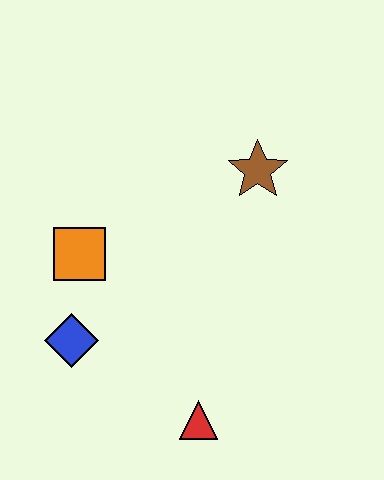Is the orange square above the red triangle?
Yes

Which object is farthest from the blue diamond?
The brown star is farthest from the blue diamond.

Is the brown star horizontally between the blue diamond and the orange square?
No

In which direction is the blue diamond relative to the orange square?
The blue diamond is below the orange square.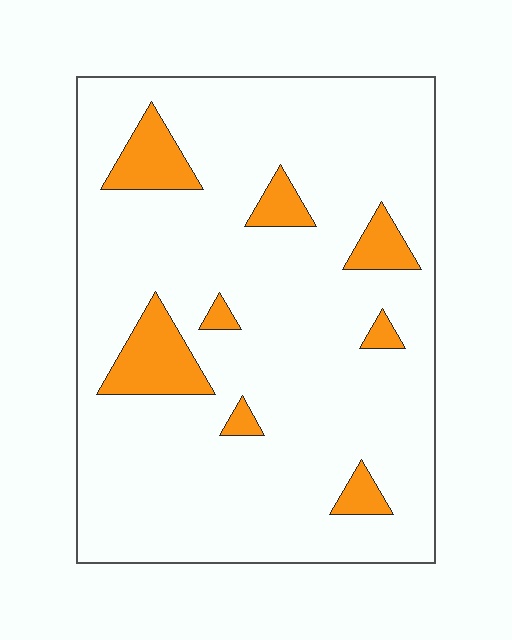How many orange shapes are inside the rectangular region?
8.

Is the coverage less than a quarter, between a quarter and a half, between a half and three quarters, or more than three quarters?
Less than a quarter.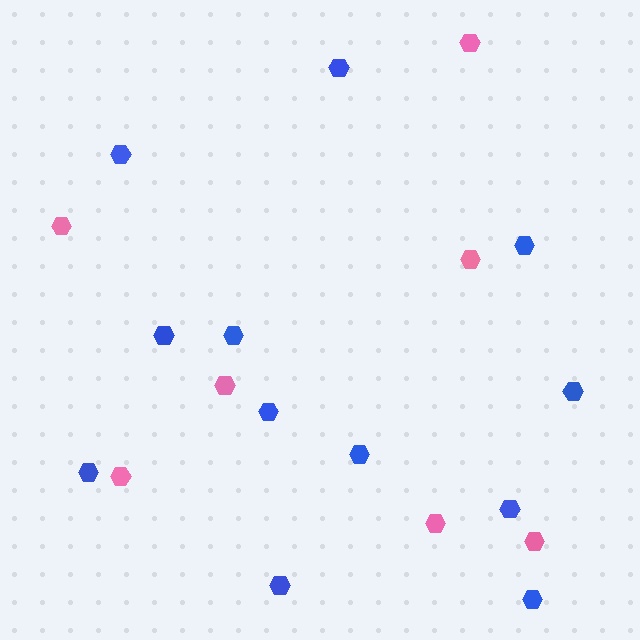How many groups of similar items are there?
There are 2 groups: one group of blue hexagons (12) and one group of pink hexagons (7).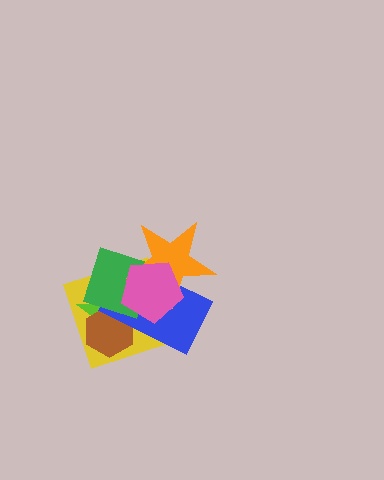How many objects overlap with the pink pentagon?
5 objects overlap with the pink pentagon.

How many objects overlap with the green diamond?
6 objects overlap with the green diamond.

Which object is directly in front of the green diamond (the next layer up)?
The orange star is directly in front of the green diamond.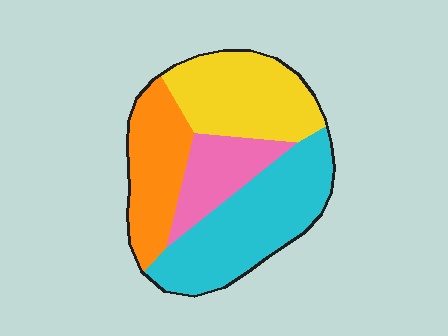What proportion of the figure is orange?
Orange covers 22% of the figure.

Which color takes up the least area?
Pink, at roughly 15%.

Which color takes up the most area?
Cyan, at roughly 35%.